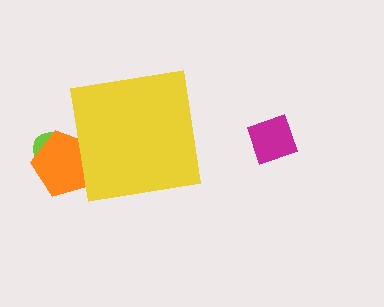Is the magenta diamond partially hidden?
No, the magenta diamond is fully visible.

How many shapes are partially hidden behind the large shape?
2 shapes are partially hidden.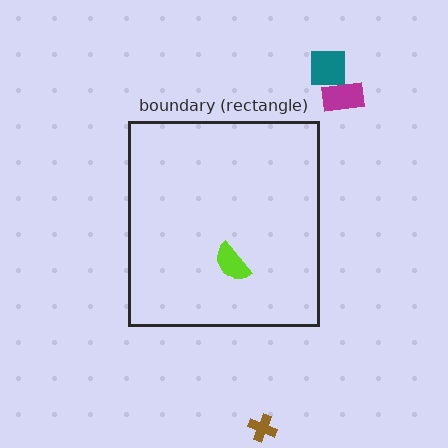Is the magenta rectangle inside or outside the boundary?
Outside.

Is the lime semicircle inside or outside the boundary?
Inside.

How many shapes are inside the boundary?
1 inside, 3 outside.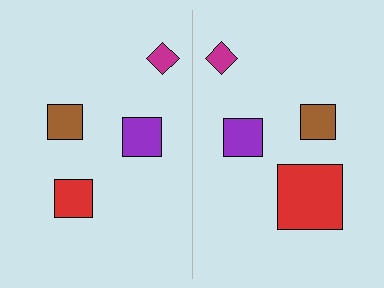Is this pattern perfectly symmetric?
No, the pattern is not perfectly symmetric. The red square on the right side has a different size than its mirror counterpart.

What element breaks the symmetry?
The red square on the right side has a different size than its mirror counterpart.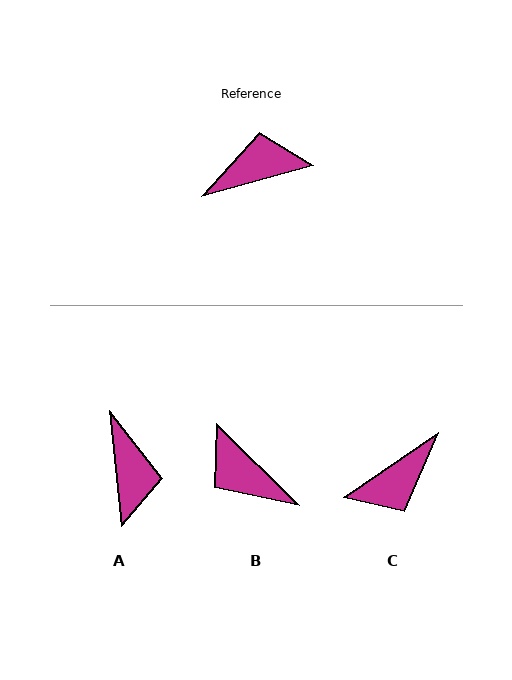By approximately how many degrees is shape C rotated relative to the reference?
Approximately 161 degrees clockwise.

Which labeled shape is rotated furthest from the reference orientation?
C, about 161 degrees away.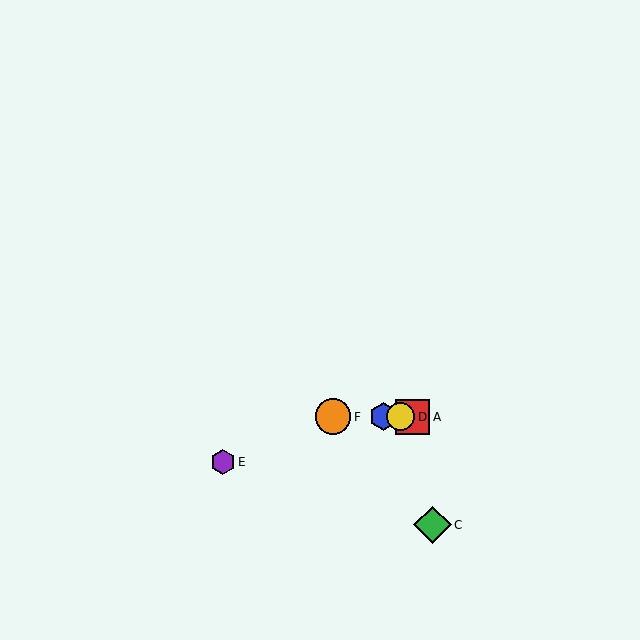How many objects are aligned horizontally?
4 objects (A, B, D, F) are aligned horizontally.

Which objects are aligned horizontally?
Objects A, B, D, F are aligned horizontally.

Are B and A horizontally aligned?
Yes, both are at y≈417.